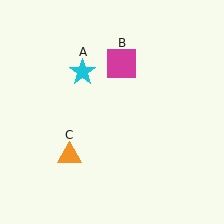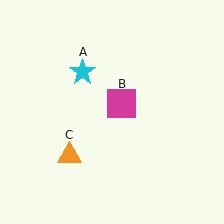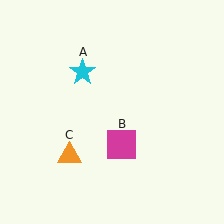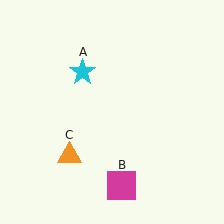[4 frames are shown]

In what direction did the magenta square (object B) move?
The magenta square (object B) moved down.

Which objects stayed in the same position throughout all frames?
Cyan star (object A) and orange triangle (object C) remained stationary.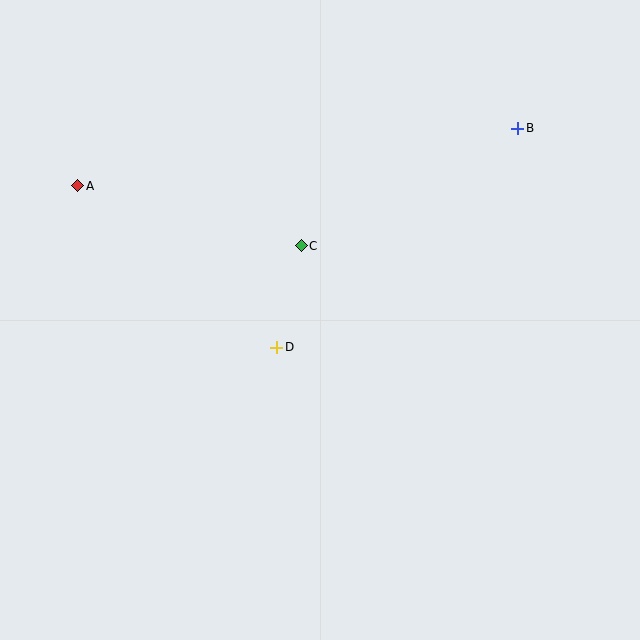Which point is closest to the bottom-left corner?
Point D is closest to the bottom-left corner.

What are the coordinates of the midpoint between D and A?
The midpoint between D and A is at (177, 267).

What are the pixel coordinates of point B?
Point B is at (518, 128).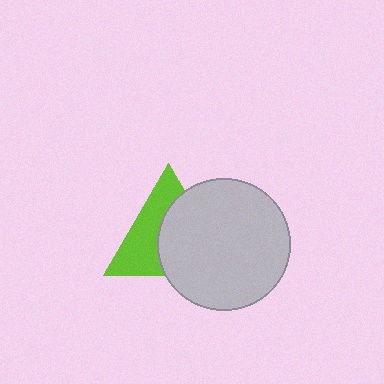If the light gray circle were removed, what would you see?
You would see the complete lime triangle.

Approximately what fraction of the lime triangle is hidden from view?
Roughly 53% of the lime triangle is hidden behind the light gray circle.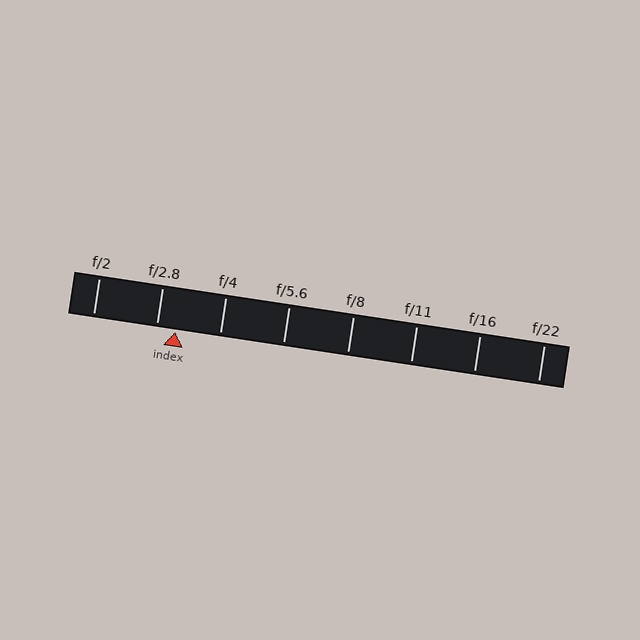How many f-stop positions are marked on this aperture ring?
There are 8 f-stop positions marked.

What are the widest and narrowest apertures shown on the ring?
The widest aperture shown is f/2 and the narrowest is f/22.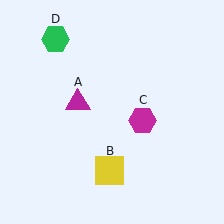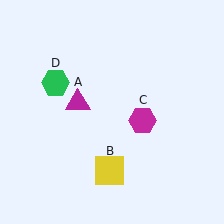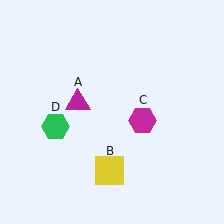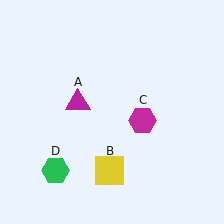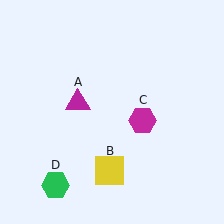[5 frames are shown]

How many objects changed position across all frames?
1 object changed position: green hexagon (object D).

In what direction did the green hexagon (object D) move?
The green hexagon (object D) moved down.